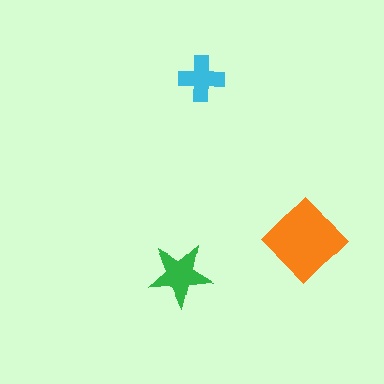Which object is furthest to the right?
The orange diamond is rightmost.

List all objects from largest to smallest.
The orange diamond, the green star, the cyan cross.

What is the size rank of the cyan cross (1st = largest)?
3rd.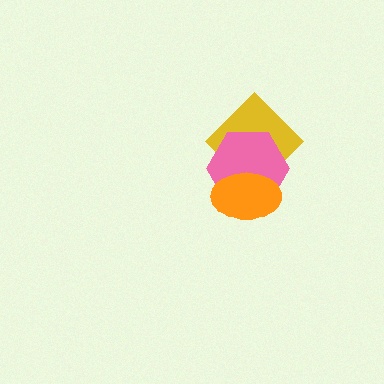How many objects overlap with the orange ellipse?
2 objects overlap with the orange ellipse.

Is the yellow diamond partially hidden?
Yes, it is partially covered by another shape.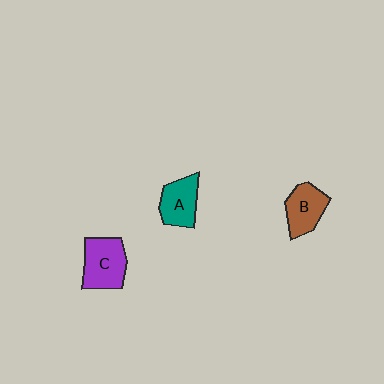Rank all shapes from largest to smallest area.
From largest to smallest: C (purple), B (brown), A (teal).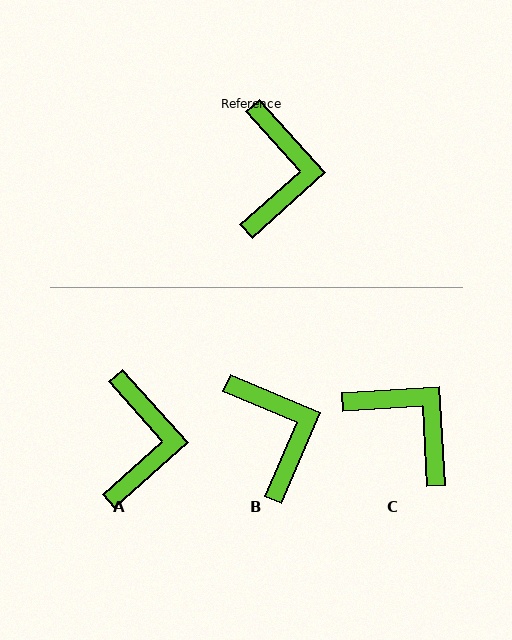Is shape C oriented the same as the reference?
No, it is off by about 51 degrees.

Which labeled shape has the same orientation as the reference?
A.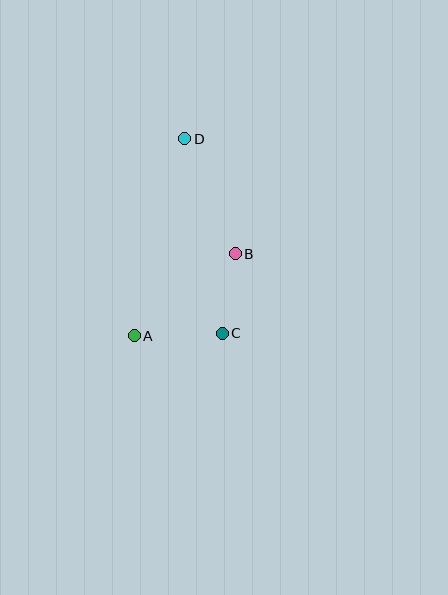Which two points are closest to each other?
Points B and C are closest to each other.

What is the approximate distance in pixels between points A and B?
The distance between A and B is approximately 130 pixels.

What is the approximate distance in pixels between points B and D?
The distance between B and D is approximately 126 pixels.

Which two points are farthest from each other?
Points A and D are farthest from each other.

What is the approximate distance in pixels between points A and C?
The distance between A and C is approximately 88 pixels.